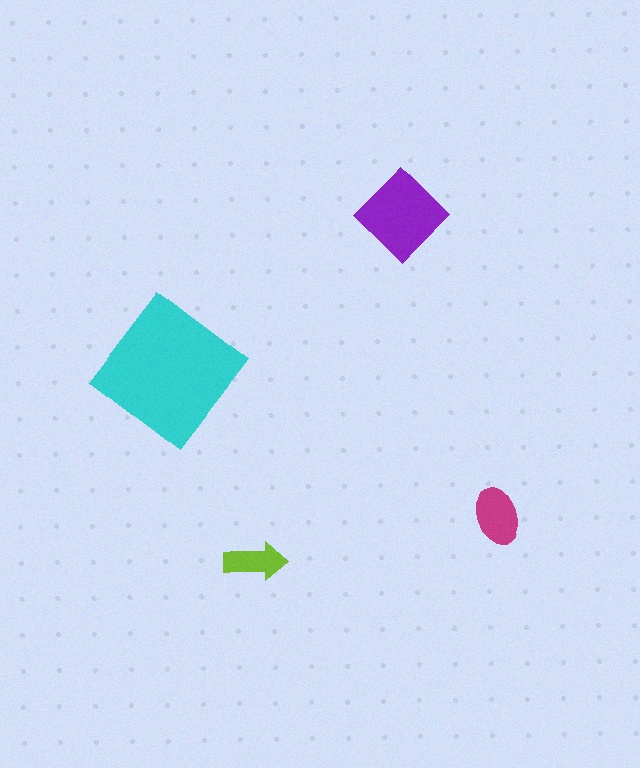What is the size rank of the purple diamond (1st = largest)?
2nd.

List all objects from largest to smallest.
The cyan diamond, the purple diamond, the magenta ellipse, the lime arrow.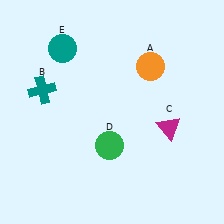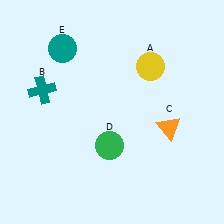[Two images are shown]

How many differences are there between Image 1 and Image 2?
There are 2 differences between the two images.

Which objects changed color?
A changed from orange to yellow. C changed from magenta to orange.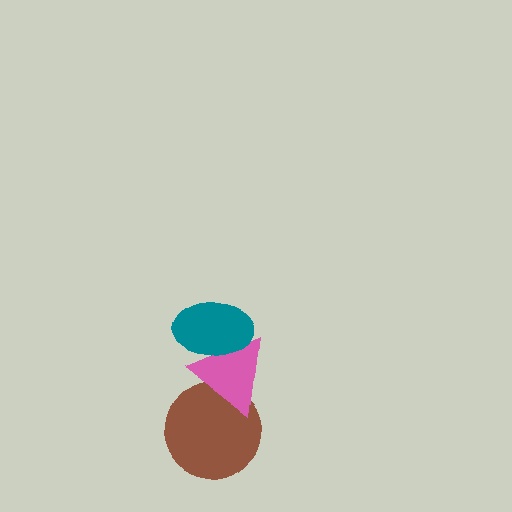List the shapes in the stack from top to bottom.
From top to bottom: the teal ellipse, the pink triangle, the brown circle.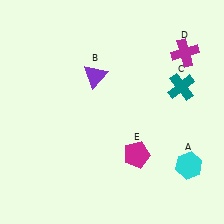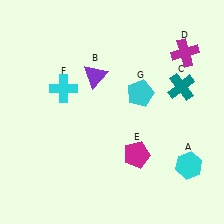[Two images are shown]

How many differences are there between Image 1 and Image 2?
There are 2 differences between the two images.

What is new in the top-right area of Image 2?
A cyan pentagon (G) was added in the top-right area of Image 2.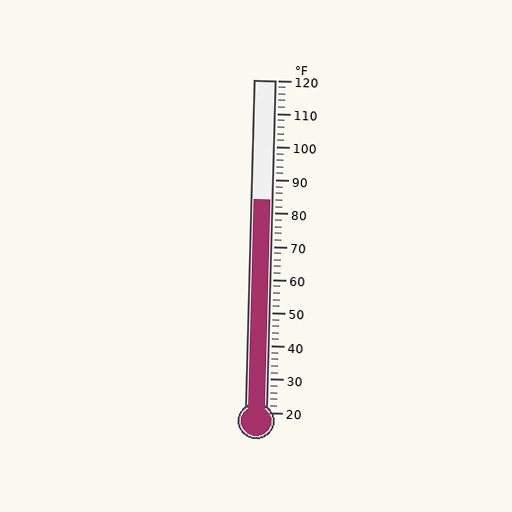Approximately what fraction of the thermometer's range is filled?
The thermometer is filled to approximately 65% of its range.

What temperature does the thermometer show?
The thermometer shows approximately 84°F.